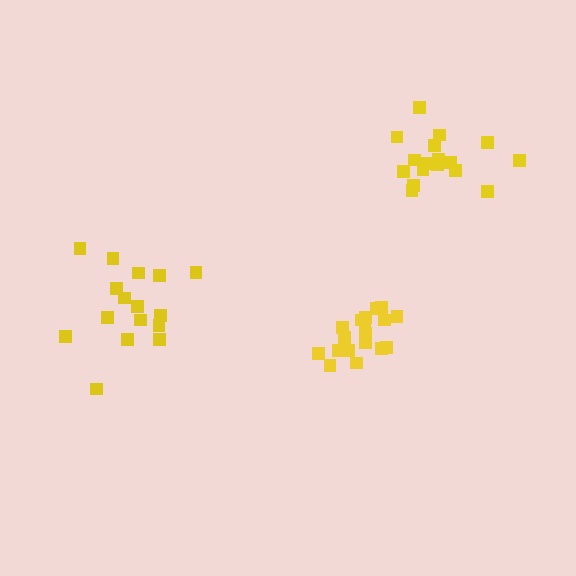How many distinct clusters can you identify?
There are 3 distinct clusters.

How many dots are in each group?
Group 1: 18 dots, Group 2: 16 dots, Group 3: 17 dots (51 total).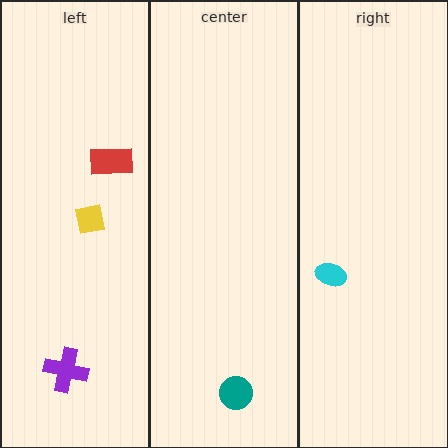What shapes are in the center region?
The teal circle.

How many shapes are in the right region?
1.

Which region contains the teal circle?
The center region.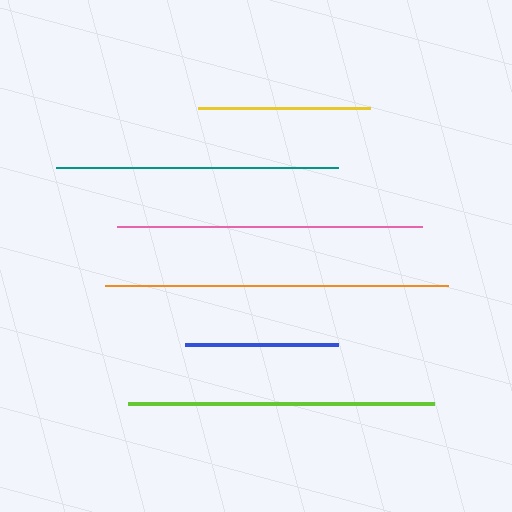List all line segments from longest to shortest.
From longest to shortest: orange, lime, pink, teal, yellow, blue.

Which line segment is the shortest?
The blue line is the shortest at approximately 153 pixels.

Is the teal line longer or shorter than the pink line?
The pink line is longer than the teal line.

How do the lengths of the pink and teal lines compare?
The pink and teal lines are approximately the same length.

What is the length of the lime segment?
The lime segment is approximately 306 pixels long.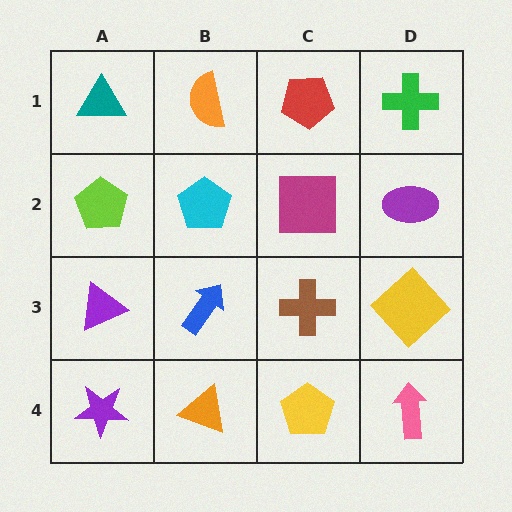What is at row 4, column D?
A pink arrow.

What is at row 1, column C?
A red pentagon.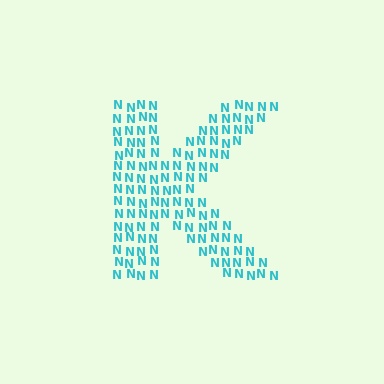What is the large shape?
The large shape is the letter K.